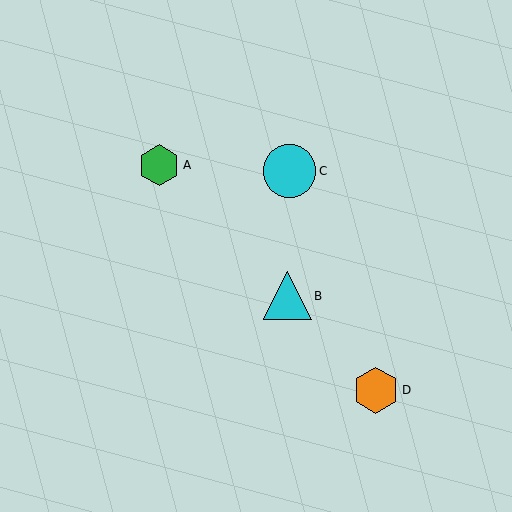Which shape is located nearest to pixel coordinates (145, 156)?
The green hexagon (labeled A) at (159, 165) is nearest to that location.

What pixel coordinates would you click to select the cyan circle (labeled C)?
Click at (289, 171) to select the cyan circle C.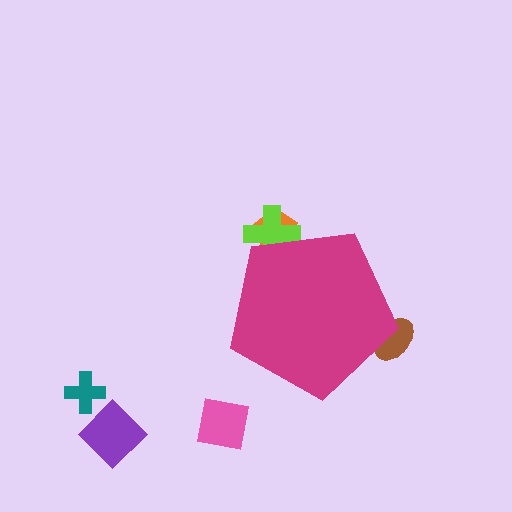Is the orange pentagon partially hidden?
Yes, the orange pentagon is partially hidden behind the magenta pentagon.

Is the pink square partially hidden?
No, the pink square is fully visible.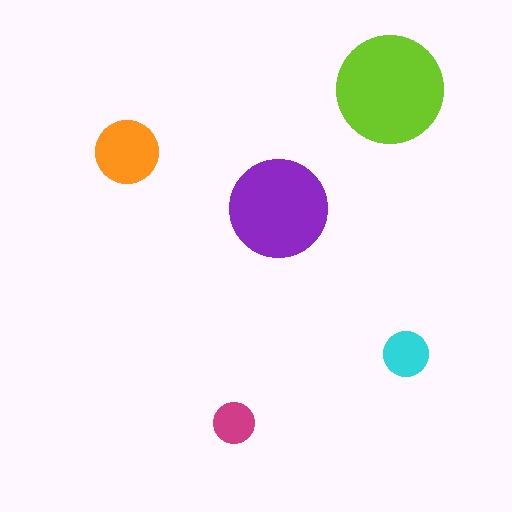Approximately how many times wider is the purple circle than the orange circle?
About 1.5 times wider.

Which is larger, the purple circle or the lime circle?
The lime one.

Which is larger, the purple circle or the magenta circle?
The purple one.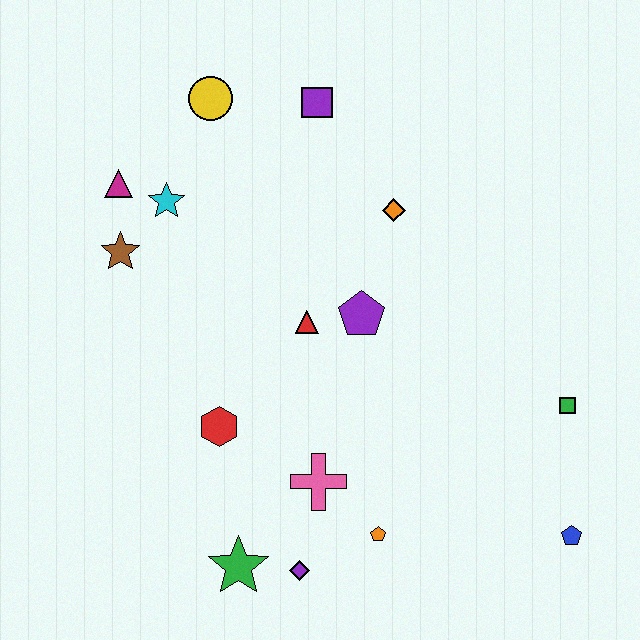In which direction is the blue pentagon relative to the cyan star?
The blue pentagon is to the right of the cyan star.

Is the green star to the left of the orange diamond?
Yes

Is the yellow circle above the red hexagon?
Yes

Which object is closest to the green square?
The blue pentagon is closest to the green square.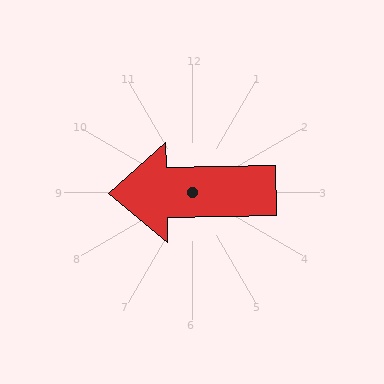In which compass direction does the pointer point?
West.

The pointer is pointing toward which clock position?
Roughly 9 o'clock.